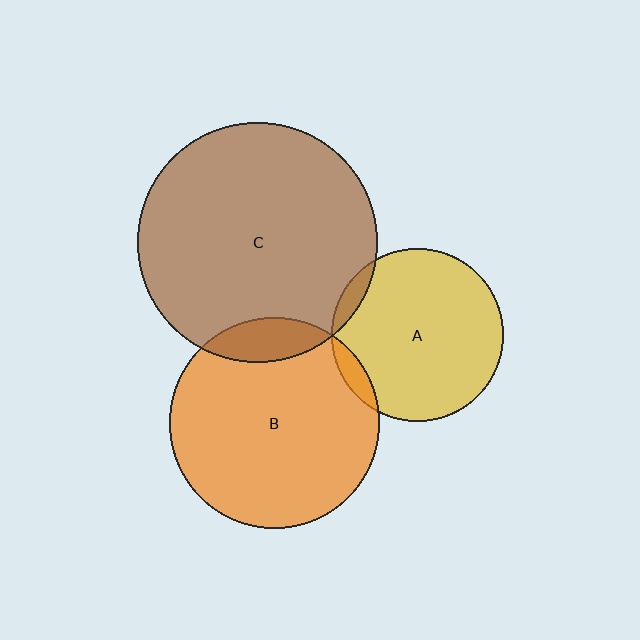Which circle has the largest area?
Circle C (brown).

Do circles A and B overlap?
Yes.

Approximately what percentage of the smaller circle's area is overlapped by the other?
Approximately 5%.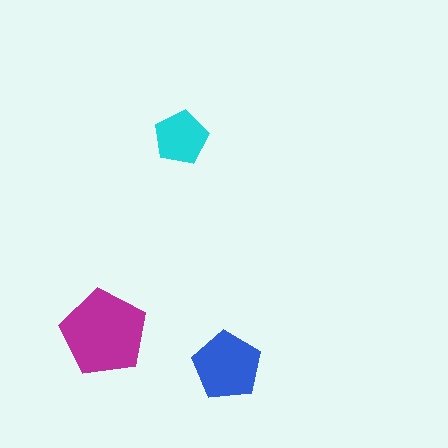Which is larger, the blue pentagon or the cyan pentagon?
The blue one.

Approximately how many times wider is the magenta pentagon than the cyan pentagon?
About 1.5 times wider.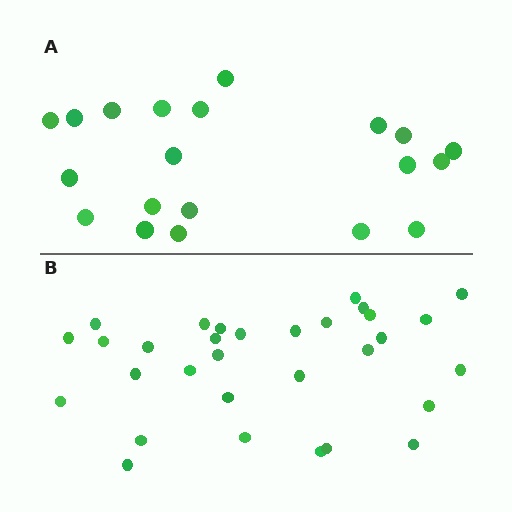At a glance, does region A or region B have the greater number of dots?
Region B (the bottom region) has more dots.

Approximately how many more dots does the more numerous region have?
Region B has roughly 12 or so more dots than region A.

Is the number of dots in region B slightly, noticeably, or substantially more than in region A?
Region B has substantially more. The ratio is roughly 1.6 to 1.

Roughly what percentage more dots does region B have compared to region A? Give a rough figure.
About 55% more.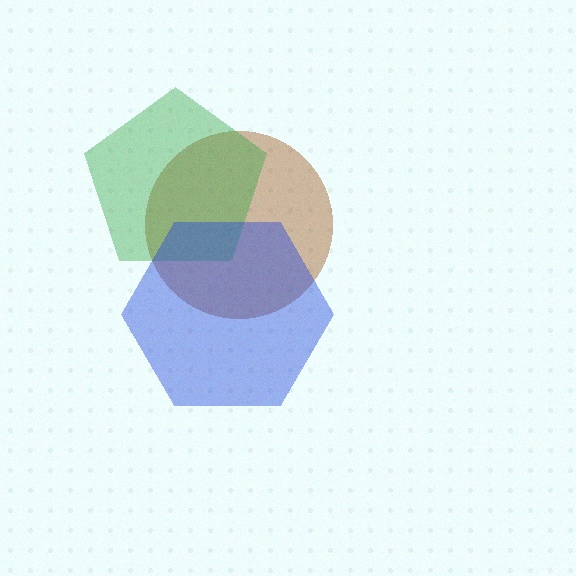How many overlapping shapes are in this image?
There are 3 overlapping shapes in the image.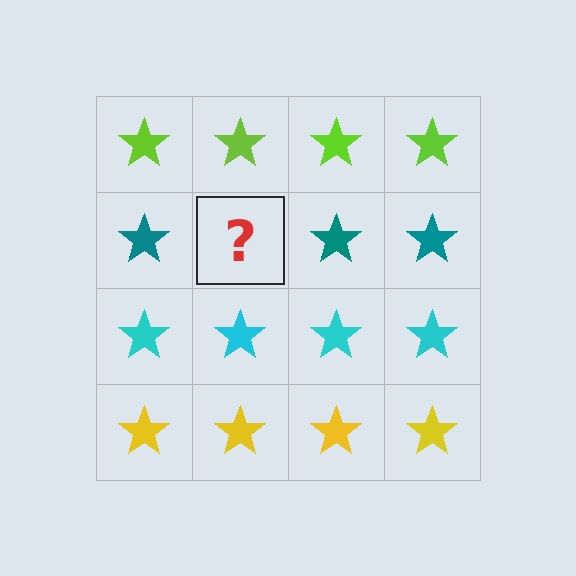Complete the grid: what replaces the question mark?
The question mark should be replaced with a teal star.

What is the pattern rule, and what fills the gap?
The rule is that each row has a consistent color. The gap should be filled with a teal star.